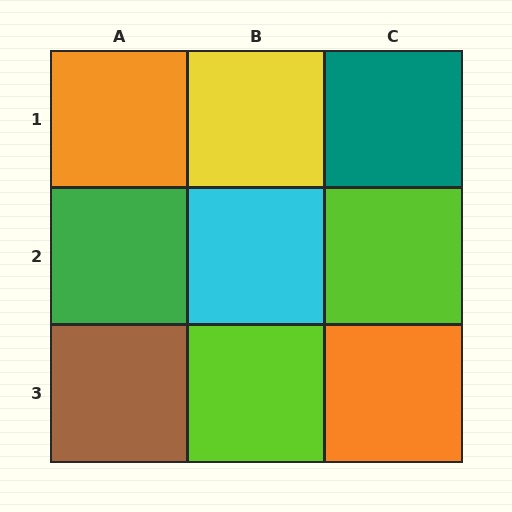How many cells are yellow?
1 cell is yellow.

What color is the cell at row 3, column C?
Orange.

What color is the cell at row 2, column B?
Cyan.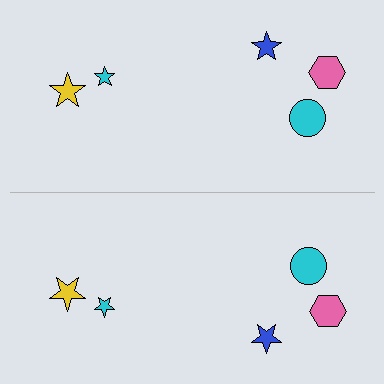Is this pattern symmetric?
Yes, this pattern has bilateral (reflection) symmetry.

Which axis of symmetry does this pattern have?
The pattern has a horizontal axis of symmetry running through the center of the image.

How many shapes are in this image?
There are 10 shapes in this image.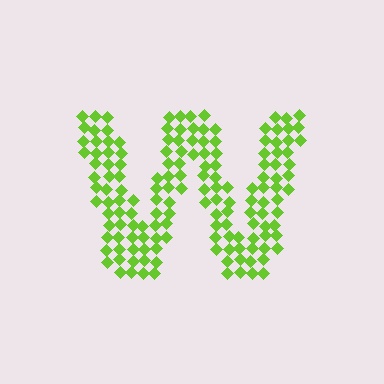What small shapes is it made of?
It is made of small diamonds.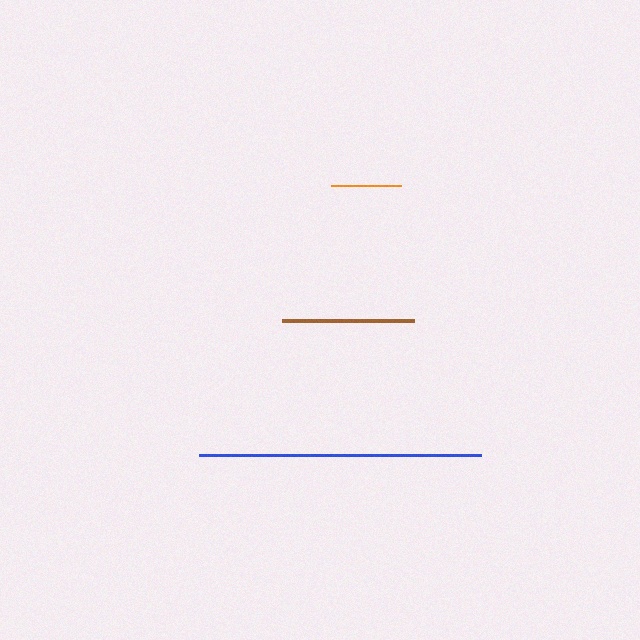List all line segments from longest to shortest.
From longest to shortest: blue, brown, orange.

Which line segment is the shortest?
The orange line is the shortest at approximately 70 pixels.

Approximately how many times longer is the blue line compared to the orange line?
The blue line is approximately 4.0 times the length of the orange line.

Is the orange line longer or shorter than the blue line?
The blue line is longer than the orange line.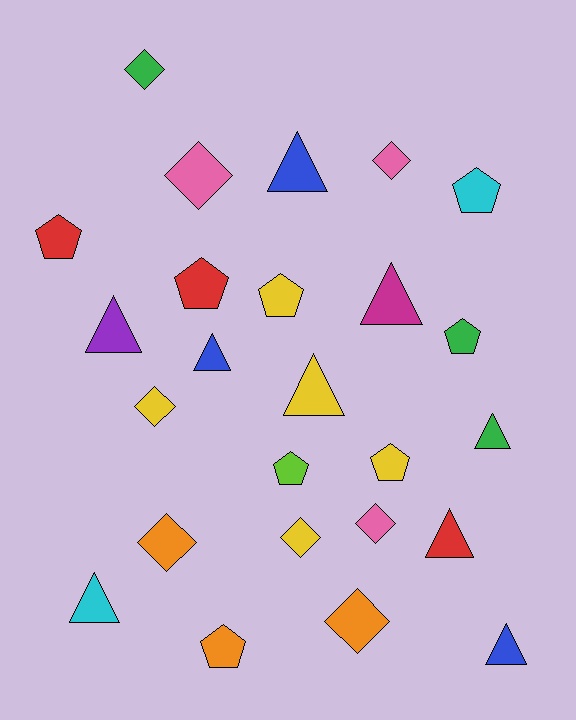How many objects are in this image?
There are 25 objects.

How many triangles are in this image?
There are 9 triangles.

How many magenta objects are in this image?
There is 1 magenta object.